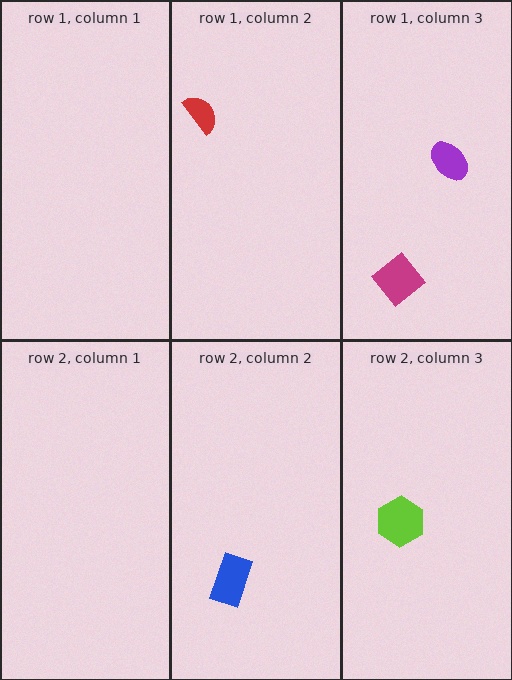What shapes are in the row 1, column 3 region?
The purple ellipse, the magenta diamond.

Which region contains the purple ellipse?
The row 1, column 3 region.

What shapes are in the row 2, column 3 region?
The lime hexagon.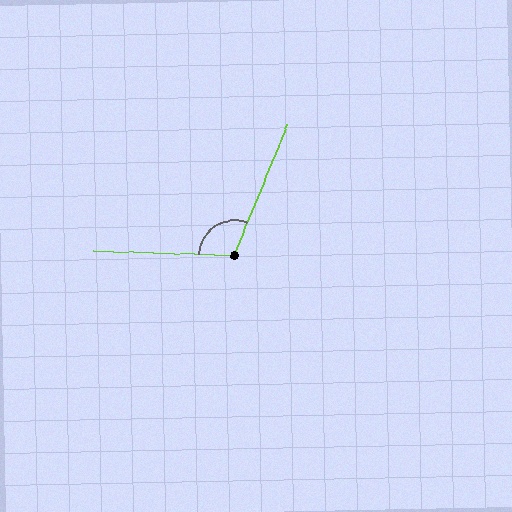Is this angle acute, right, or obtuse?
It is obtuse.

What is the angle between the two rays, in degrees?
Approximately 110 degrees.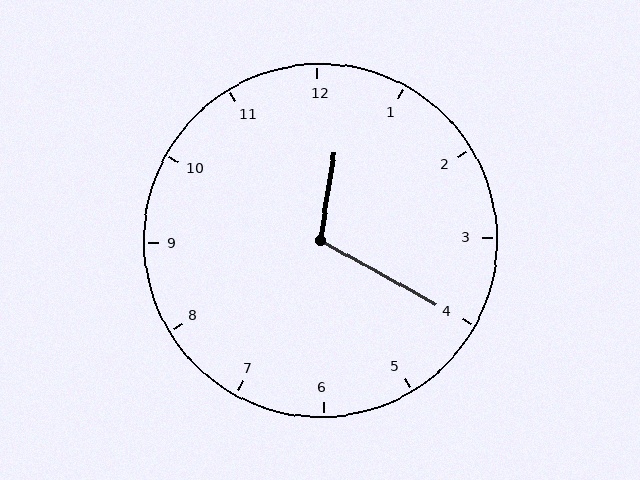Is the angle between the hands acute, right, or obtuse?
It is obtuse.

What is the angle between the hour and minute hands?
Approximately 110 degrees.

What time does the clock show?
12:20.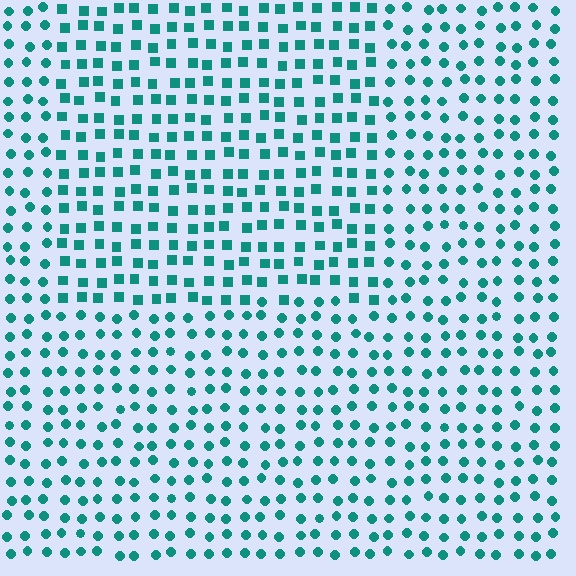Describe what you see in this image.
The image is filled with small teal elements arranged in a uniform grid. A rectangle-shaped region contains squares, while the surrounding area contains circles. The boundary is defined purely by the change in element shape.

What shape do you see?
I see a rectangle.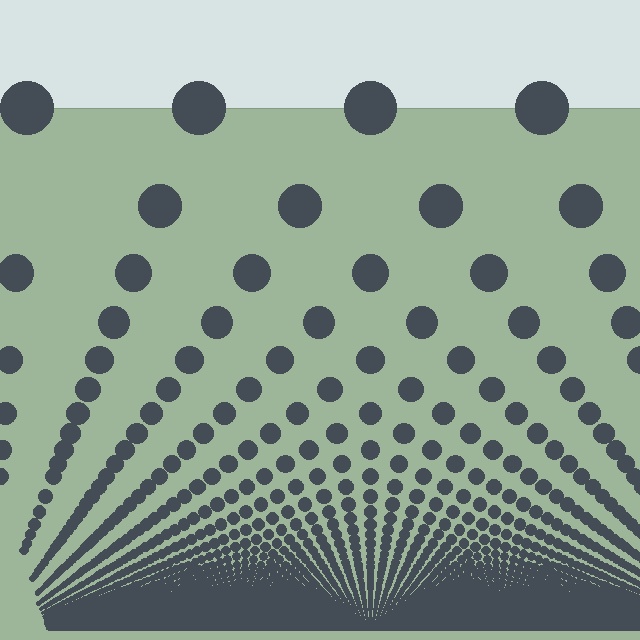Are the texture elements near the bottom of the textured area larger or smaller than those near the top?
Smaller. The gradient is inverted — elements near the bottom are smaller and denser.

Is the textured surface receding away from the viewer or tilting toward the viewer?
The surface appears to tilt toward the viewer. Texture elements get larger and sparser toward the top.